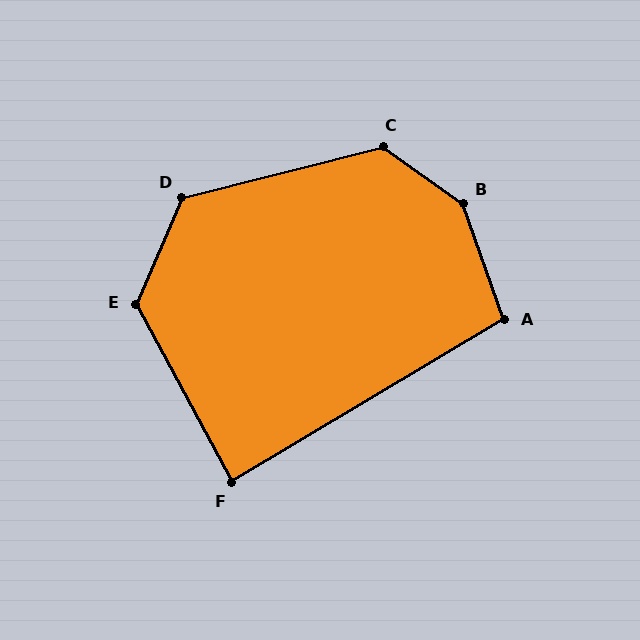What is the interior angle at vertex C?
Approximately 130 degrees (obtuse).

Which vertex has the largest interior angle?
B, at approximately 145 degrees.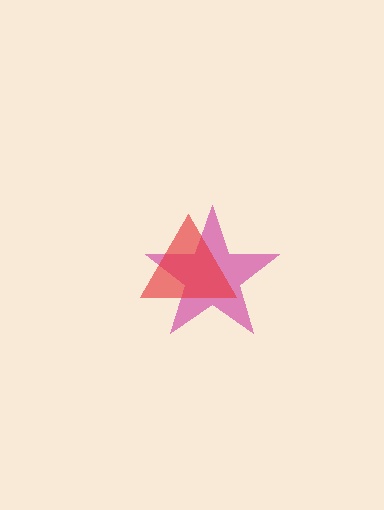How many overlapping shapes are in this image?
There are 2 overlapping shapes in the image.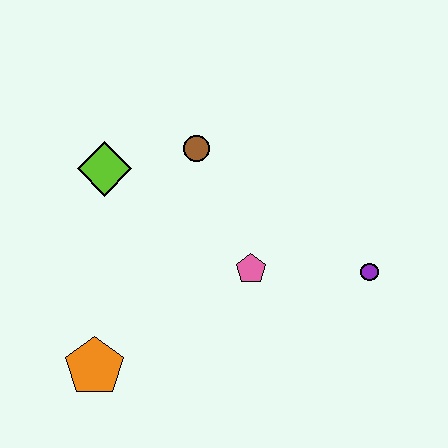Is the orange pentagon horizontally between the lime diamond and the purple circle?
No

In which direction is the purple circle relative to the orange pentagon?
The purple circle is to the right of the orange pentagon.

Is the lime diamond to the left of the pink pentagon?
Yes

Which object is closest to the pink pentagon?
The purple circle is closest to the pink pentagon.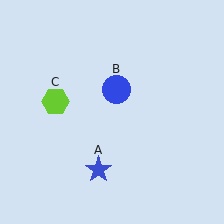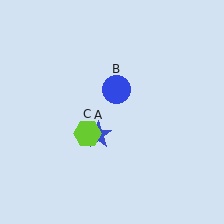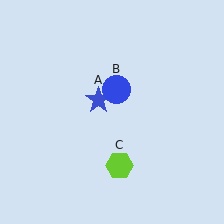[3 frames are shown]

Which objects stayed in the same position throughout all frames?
Blue circle (object B) remained stationary.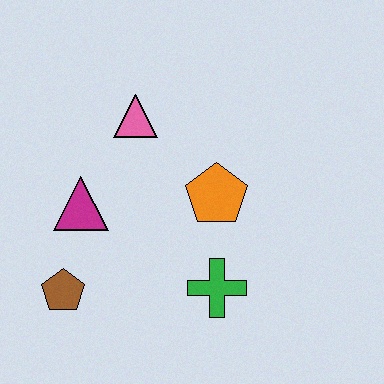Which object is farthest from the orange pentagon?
The brown pentagon is farthest from the orange pentagon.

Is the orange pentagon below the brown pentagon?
No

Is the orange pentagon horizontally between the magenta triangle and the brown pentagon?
No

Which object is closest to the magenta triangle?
The brown pentagon is closest to the magenta triangle.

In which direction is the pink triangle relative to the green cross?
The pink triangle is above the green cross.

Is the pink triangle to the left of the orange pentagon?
Yes